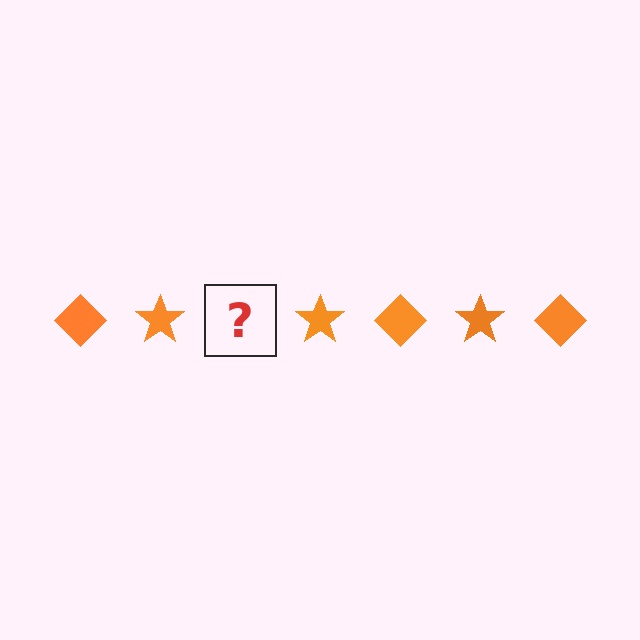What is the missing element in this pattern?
The missing element is an orange diamond.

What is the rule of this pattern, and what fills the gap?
The rule is that the pattern cycles through diamond, star shapes in orange. The gap should be filled with an orange diamond.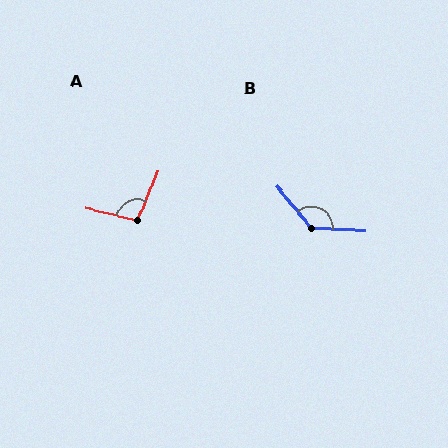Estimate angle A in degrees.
Approximately 99 degrees.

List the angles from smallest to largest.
A (99°), B (132°).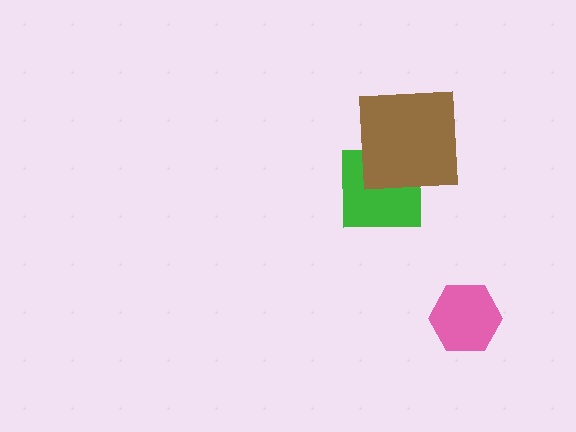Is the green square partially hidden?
Yes, it is partially covered by another shape.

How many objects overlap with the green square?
1 object overlaps with the green square.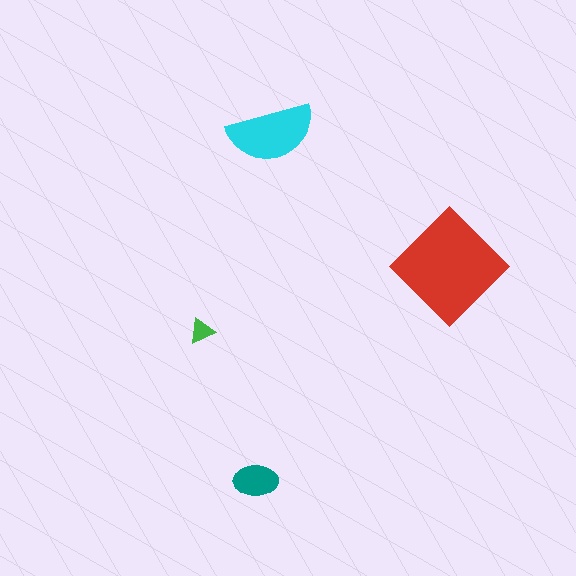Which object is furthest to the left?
The green triangle is leftmost.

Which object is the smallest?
The green triangle.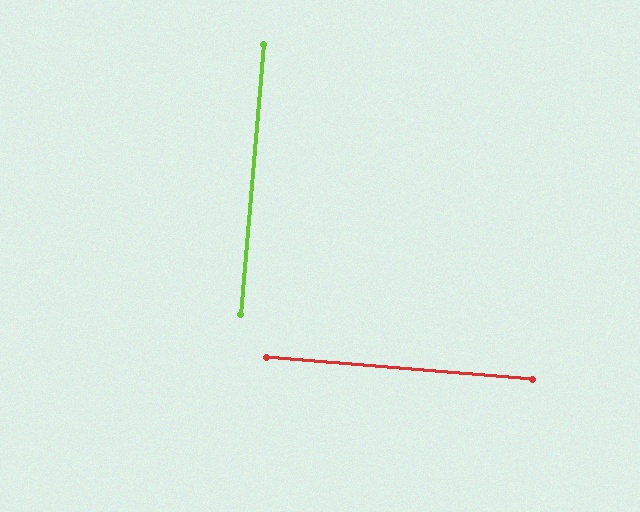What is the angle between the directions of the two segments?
Approximately 90 degrees.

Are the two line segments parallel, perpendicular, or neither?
Perpendicular — they meet at approximately 90°.